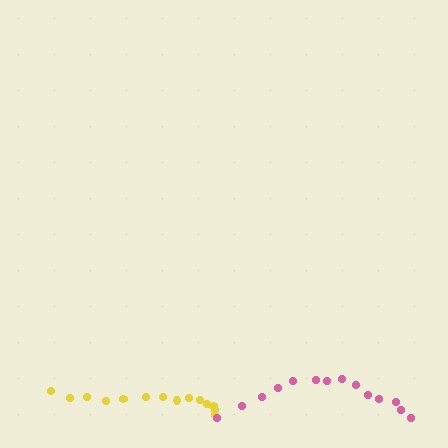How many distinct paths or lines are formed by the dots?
There are 2 distinct paths.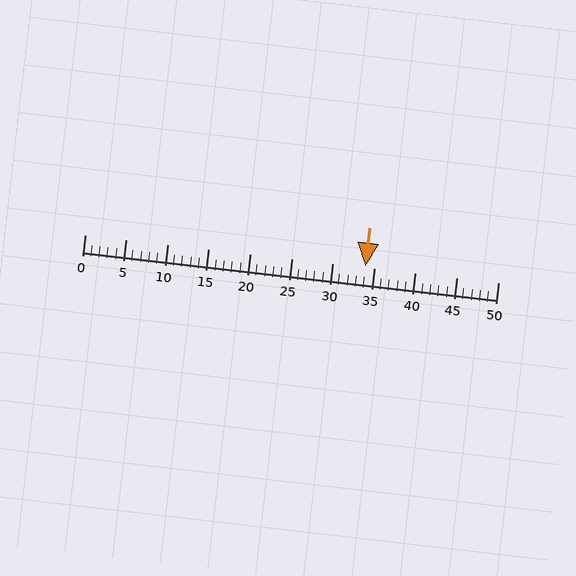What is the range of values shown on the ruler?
The ruler shows values from 0 to 50.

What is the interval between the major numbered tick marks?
The major tick marks are spaced 5 units apart.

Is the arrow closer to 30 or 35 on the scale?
The arrow is closer to 35.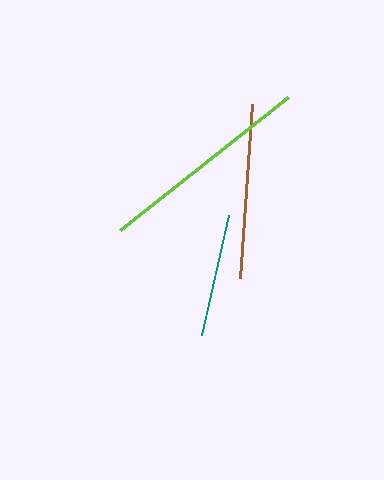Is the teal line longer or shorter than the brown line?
The brown line is longer than the teal line.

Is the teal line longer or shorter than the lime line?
The lime line is longer than the teal line.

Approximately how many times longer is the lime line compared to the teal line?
The lime line is approximately 1.7 times the length of the teal line.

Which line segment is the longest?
The lime line is the longest at approximately 215 pixels.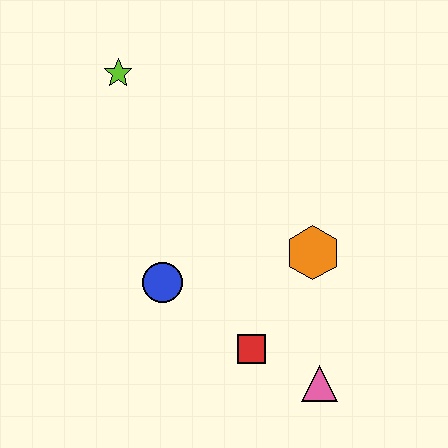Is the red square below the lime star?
Yes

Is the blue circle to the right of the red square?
No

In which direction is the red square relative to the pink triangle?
The red square is to the left of the pink triangle.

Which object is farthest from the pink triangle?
The lime star is farthest from the pink triangle.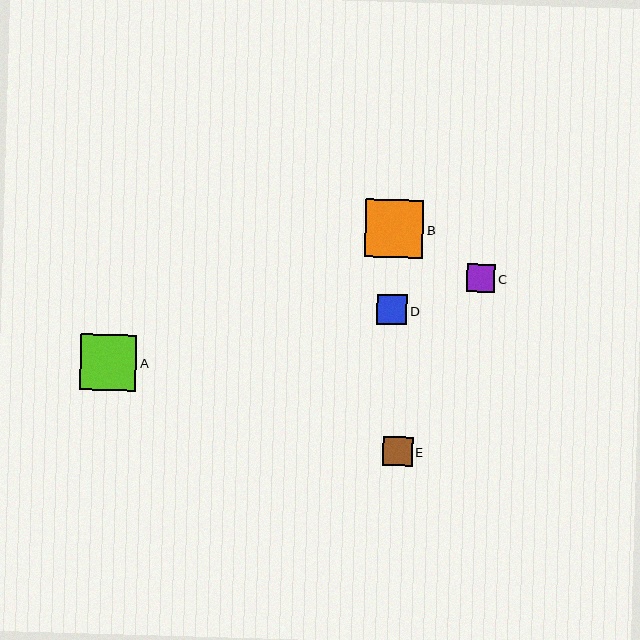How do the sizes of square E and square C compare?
Square E and square C are approximately the same size.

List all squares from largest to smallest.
From largest to smallest: B, A, D, E, C.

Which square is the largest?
Square B is the largest with a size of approximately 58 pixels.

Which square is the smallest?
Square C is the smallest with a size of approximately 28 pixels.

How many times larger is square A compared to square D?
Square A is approximately 1.9 times the size of square D.